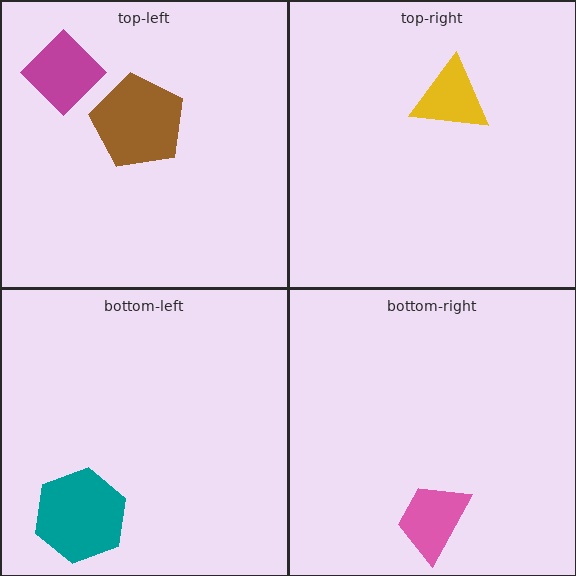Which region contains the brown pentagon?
The top-left region.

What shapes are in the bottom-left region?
The teal hexagon.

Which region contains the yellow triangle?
The top-right region.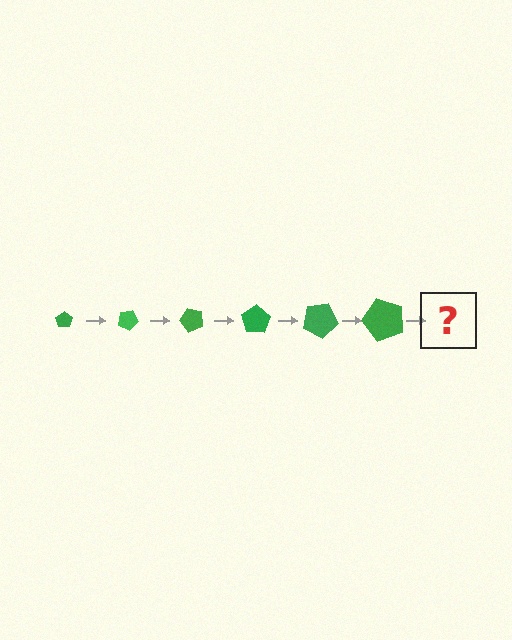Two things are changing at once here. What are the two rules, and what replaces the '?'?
The two rules are that the pentagon grows larger each step and it rotates 25 degrees each step. The '?' should be a pentagon, larger than the previous one and rotated 150 degrees from the start.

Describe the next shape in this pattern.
It should be a pentagon, larger than the previous one and rotated 150 degrees from the start.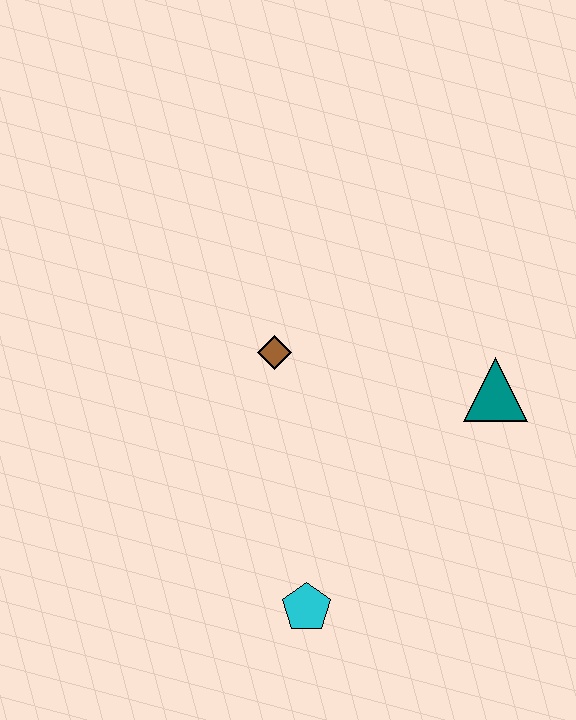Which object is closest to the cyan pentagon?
The brown diamond is closest to the cyan pentagon.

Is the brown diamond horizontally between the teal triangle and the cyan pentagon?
No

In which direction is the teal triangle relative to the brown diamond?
The teal triangle is to the right of the brown diamond.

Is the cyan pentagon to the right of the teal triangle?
No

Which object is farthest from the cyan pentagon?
The teal triangle is farthest from the cyan pentagon.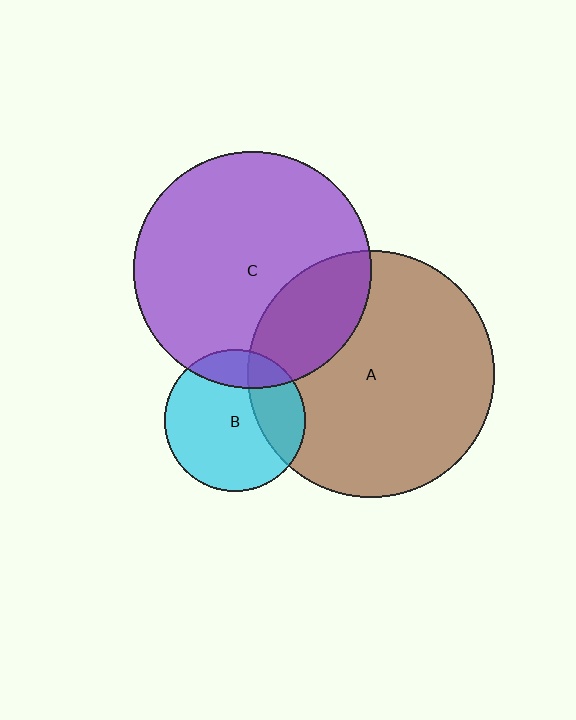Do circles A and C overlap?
Yes.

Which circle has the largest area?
Circle A (brown).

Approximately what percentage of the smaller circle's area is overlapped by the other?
Approximately 25%.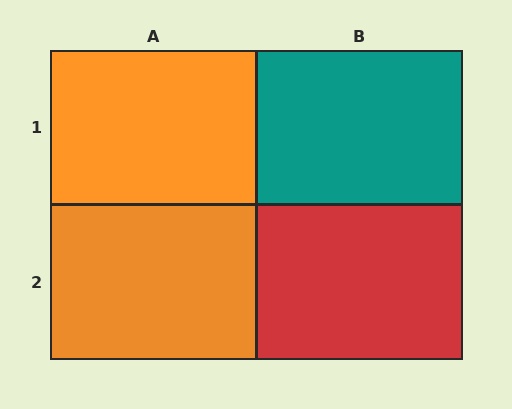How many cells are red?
1 cell is red.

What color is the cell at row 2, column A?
Orange.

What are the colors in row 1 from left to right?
Orange, teal.